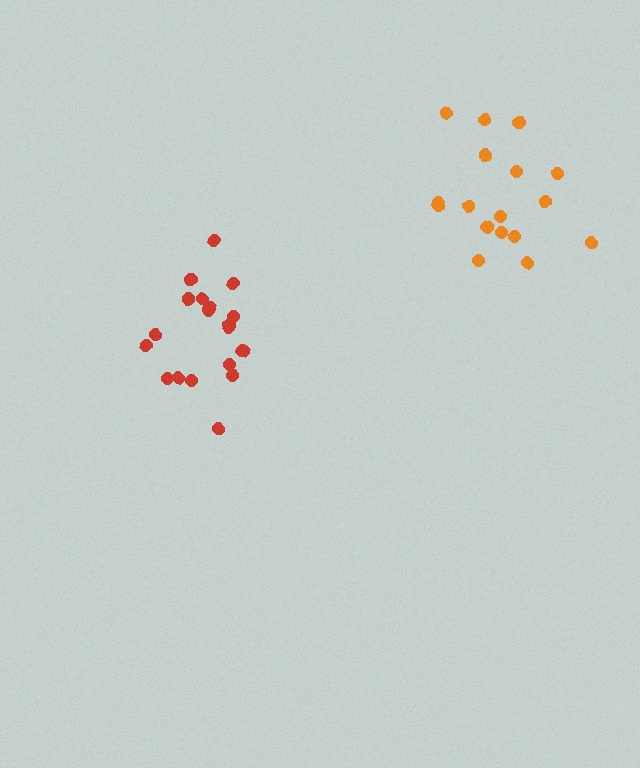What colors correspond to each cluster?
The clusters are colored: orange, red.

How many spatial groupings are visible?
There are 2 spatial groupings.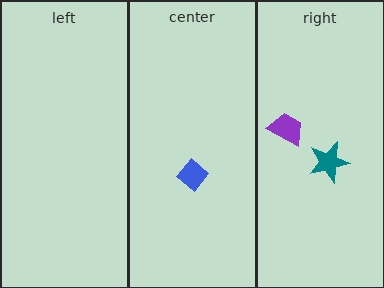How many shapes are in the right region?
2.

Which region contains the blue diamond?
The center region.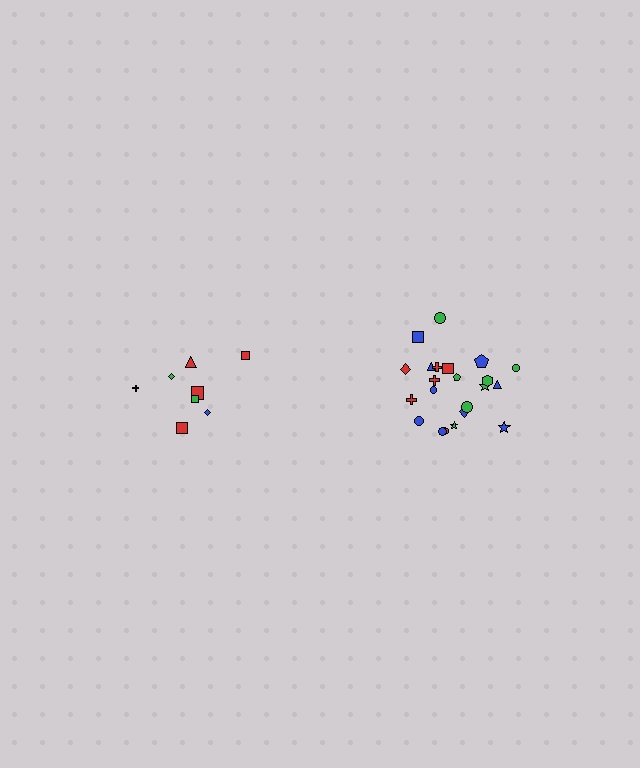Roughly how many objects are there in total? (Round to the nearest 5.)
Roughly 30 objects in total.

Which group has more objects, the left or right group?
The right group.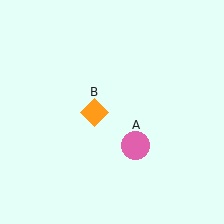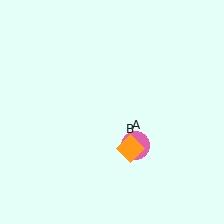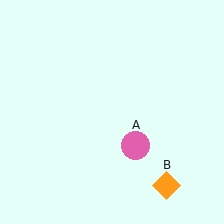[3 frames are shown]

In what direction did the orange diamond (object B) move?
The orange diamond (object B) moved down and to the right.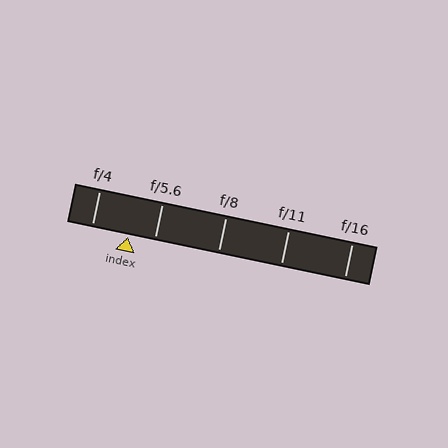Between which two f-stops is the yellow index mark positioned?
The index mark is between f/4 and f/5.6.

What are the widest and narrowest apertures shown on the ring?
The widest aperture shown is f/4 and the narrowest is f/16.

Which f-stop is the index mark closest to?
The index mark is closest to f/5.6.